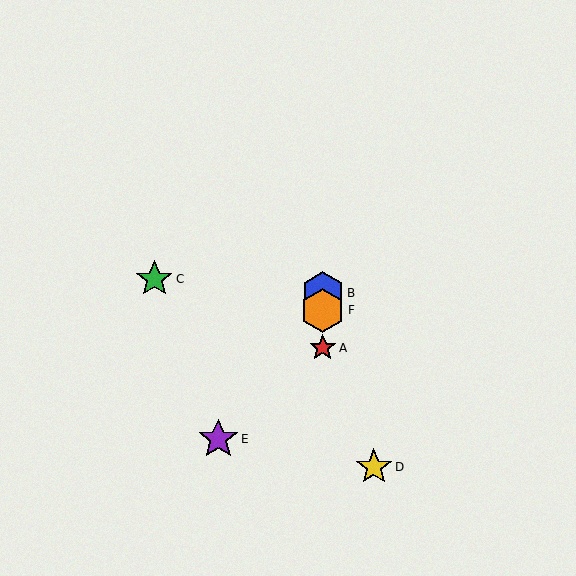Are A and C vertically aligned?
No, A is at x≈323 and C is at x≈154.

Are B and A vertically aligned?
Yes, both are at x≈323.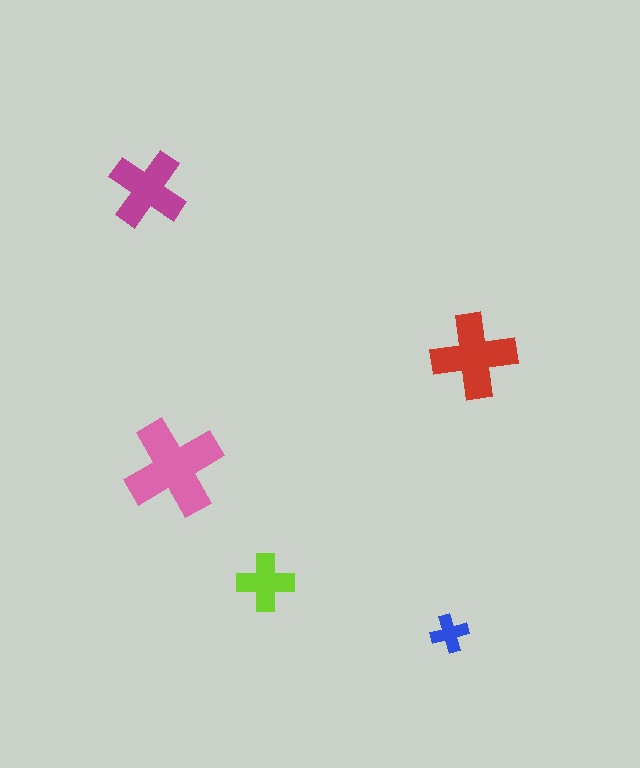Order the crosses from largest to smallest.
the pink one, the red one, the magenta one, the lime one, the blue one.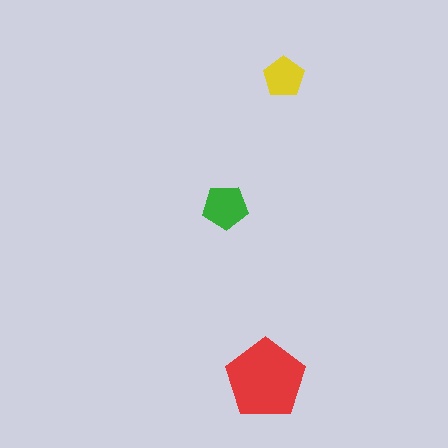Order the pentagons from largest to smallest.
the red one, the green one, the yellow one.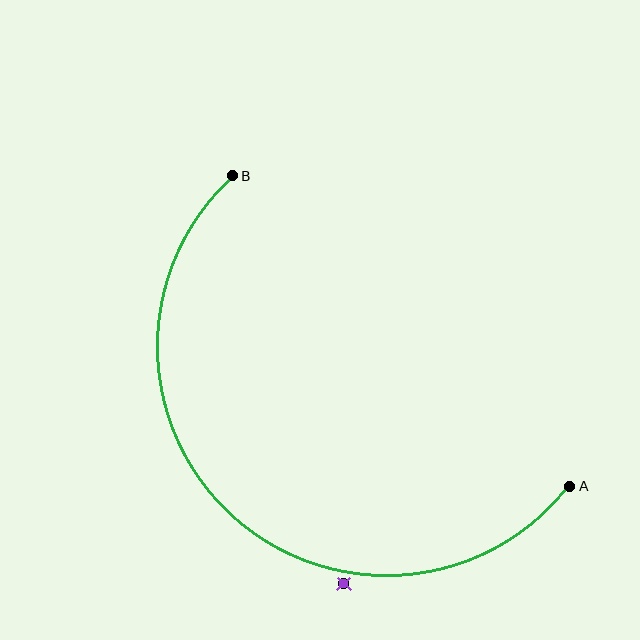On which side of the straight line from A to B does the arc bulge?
The arc bulges below and to the left of the straight line connecting A and B.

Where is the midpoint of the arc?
The arc midpoint is the point on the curve farthest from the straight line joining A and B. It sits below and to the left of that line.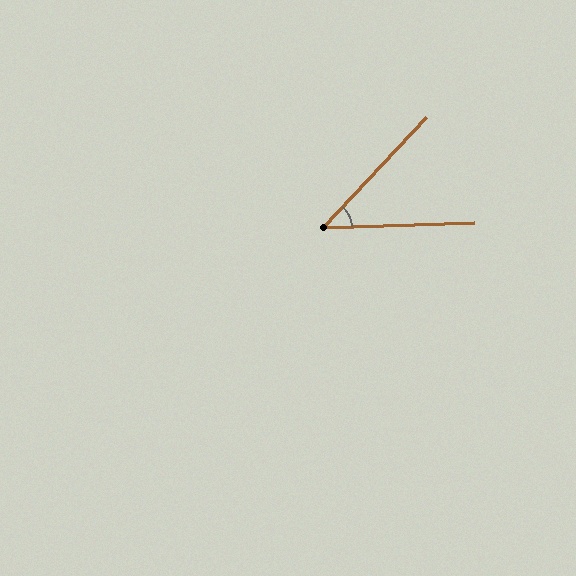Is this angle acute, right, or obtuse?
It is acute.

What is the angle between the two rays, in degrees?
Approximately 45 degrees.